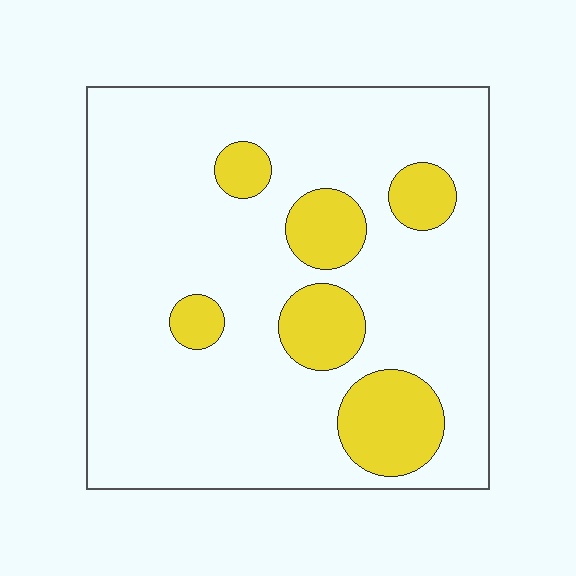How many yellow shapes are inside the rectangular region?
6.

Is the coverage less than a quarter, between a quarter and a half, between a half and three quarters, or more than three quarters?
Less than a quarter.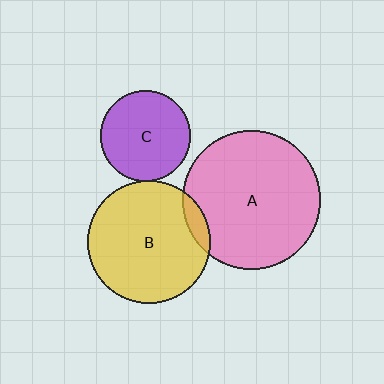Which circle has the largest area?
Circle A (pink).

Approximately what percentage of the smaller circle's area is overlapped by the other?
Approximately 10%.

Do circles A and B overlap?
Yes.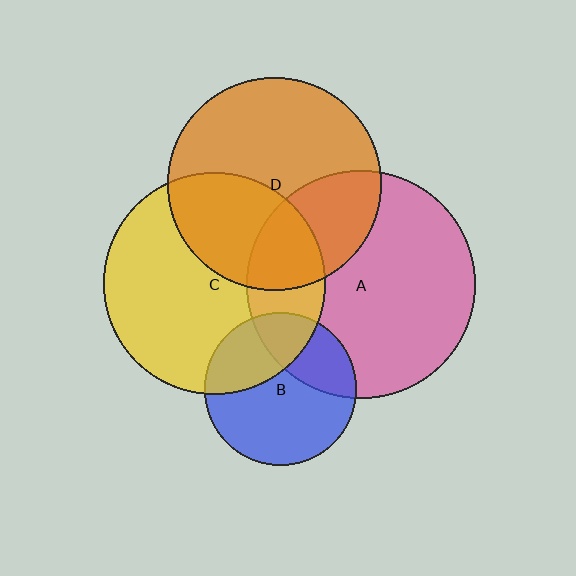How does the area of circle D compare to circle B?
Approximately 2.0 times.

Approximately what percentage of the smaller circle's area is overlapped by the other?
Approximately 35%.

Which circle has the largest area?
Circle A (pink).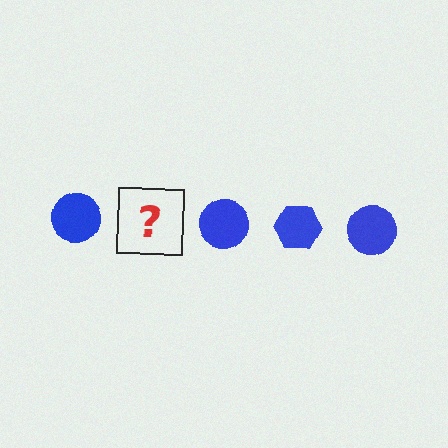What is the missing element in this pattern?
The missing element is a blue hexagon.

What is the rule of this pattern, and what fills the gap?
The rule is that the pattern cycles through circle, hexagon shapes in blue. The gap should be filled with a blue hexagon.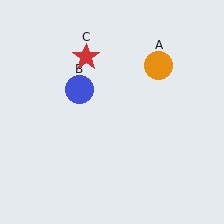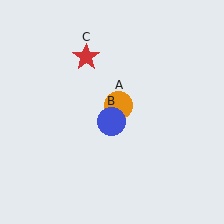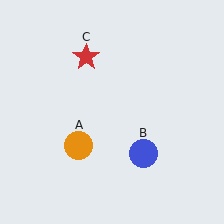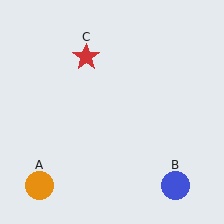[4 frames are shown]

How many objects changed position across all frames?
2 objects changed position: orange circle (object A), blue circle (object B).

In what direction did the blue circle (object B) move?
The blue circle (object B) moved down and to the right.